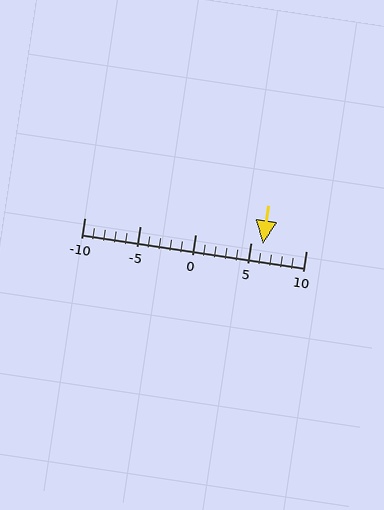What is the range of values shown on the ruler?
The ruler shows values from -10 to 10.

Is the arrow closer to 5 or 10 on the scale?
The arrow is closer to 5.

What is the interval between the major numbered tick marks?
The major tick marks are spaced 5 units apart.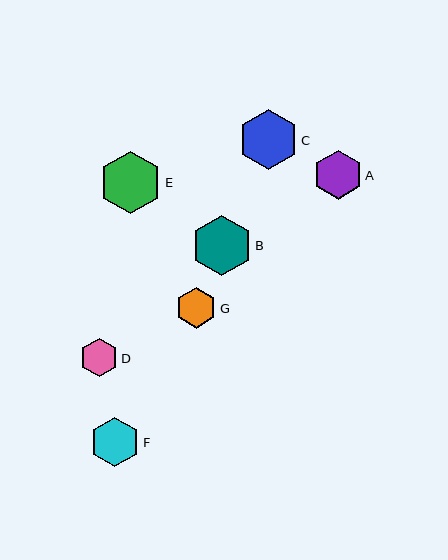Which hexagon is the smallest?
Hexagon D is the smallest with a size of approximately 39 pixels.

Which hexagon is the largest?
Hexagon E is the largest with a size of approximately 62 pixels.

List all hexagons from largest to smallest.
From largest to smallest: E, B, C, F, A, G, D.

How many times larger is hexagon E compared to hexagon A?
Hexagon E is approximately 1.3 times the size of hexagon A.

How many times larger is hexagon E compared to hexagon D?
Hexagon E is approximately 1.6 times the size of hexagon D.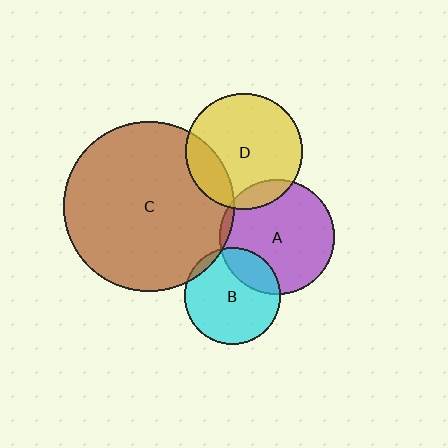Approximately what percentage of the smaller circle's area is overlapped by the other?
Approximately 5%.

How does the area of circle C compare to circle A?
Approximately 2.2 times.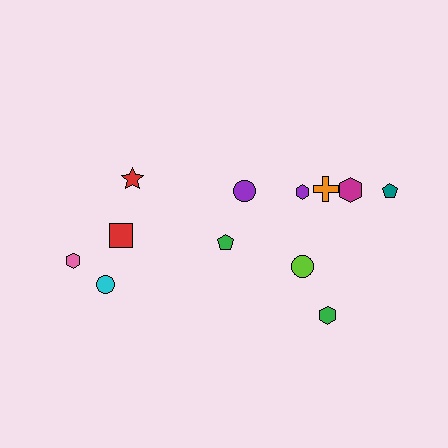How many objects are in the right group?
There are 7 objects.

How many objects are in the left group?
There are 5 objects.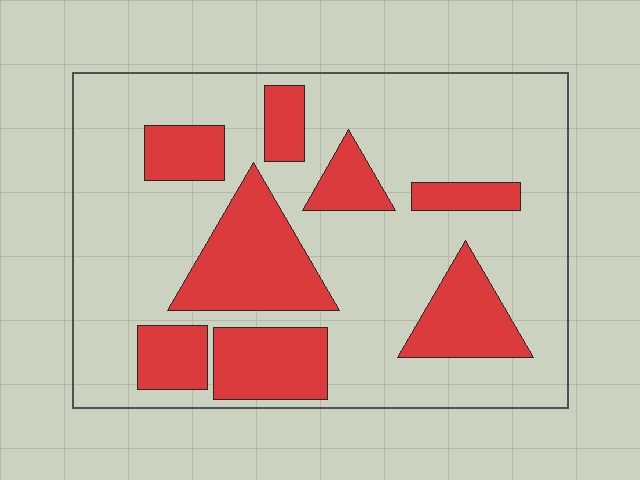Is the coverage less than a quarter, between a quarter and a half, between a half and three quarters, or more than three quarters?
Between a quarter and a half.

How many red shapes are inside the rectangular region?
8.